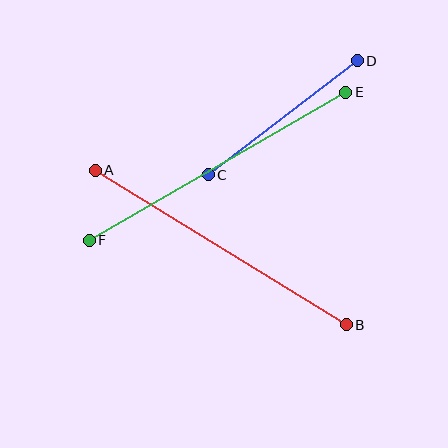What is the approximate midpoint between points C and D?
The midpoint is at approximately (283, 118) pixels.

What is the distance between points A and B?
The distance is approximately 294 pixels.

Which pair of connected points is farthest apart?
Points E and F are farthest apart.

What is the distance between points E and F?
The distance is approximately 296 pixels.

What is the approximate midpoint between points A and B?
The midpoint is at approximately (221, 247) pixels.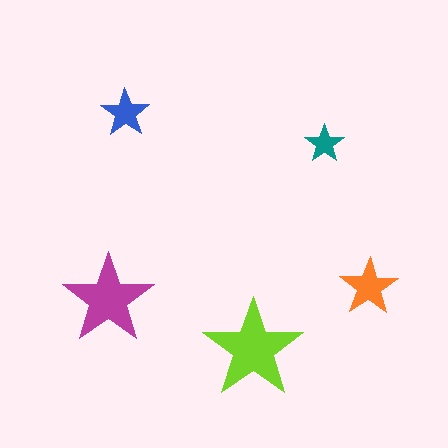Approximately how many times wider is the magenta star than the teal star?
About 2.5 times wider.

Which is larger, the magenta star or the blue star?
The magenta one.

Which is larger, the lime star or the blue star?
The lime one.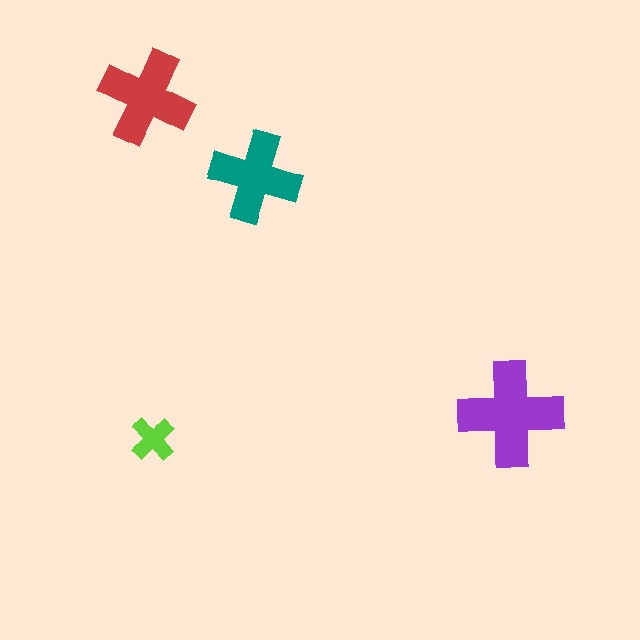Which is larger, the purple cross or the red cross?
The purple one.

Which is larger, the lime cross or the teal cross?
The teal one.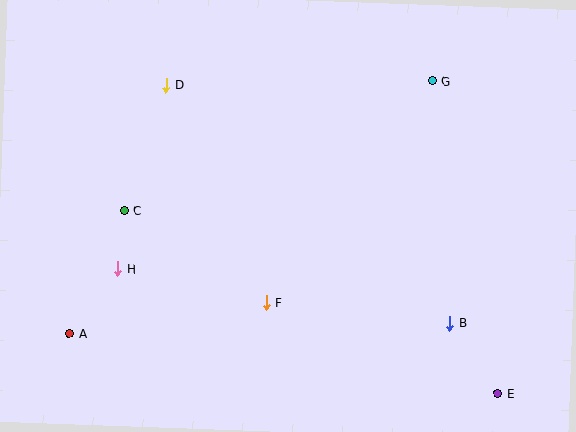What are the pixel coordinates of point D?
Point D is at (166, 85).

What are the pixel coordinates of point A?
Point A is at (69, 333).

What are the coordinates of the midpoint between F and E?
The midpoint between F and E is at (382, 348).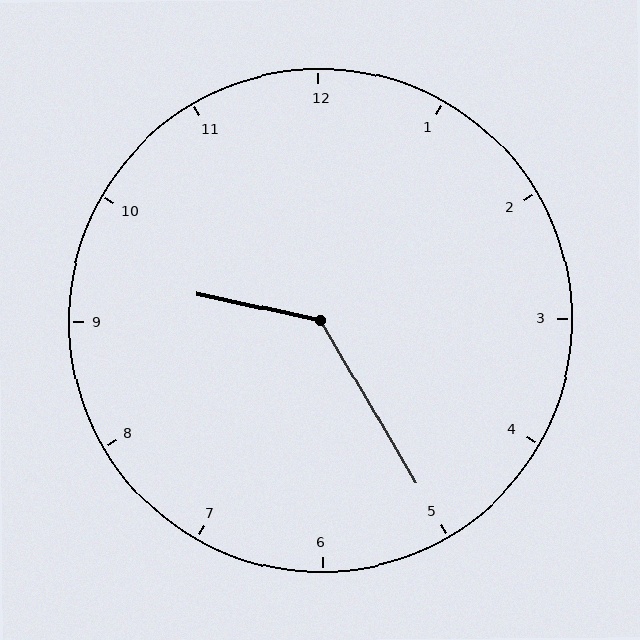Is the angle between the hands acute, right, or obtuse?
It is obtuse.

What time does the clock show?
9:25.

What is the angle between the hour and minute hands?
Approximately 132 degrees.